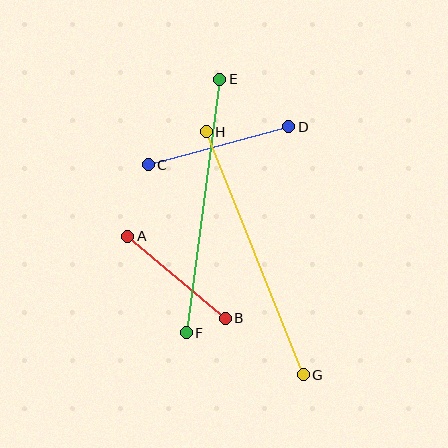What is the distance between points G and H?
The distance is approximately 261 pixels.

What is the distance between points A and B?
The distance is approximately 127 pixels.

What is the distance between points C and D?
The distance is approximately 146 pixels.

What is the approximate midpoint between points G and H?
The midpoint is at approximately (255, 253) pixels.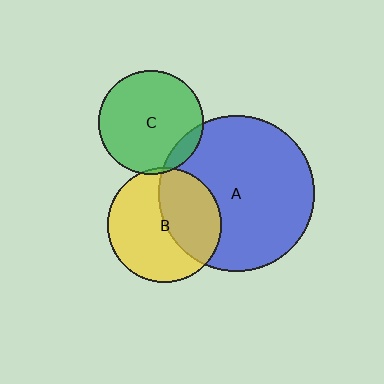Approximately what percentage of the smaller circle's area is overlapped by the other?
Approximately 10%.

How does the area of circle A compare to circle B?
Approximately 1.8 times.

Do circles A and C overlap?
Yes.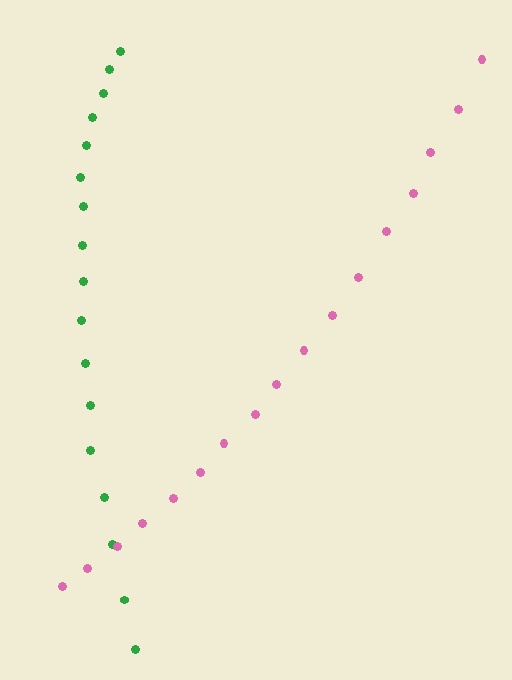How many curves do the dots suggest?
There are 2 distinct paths.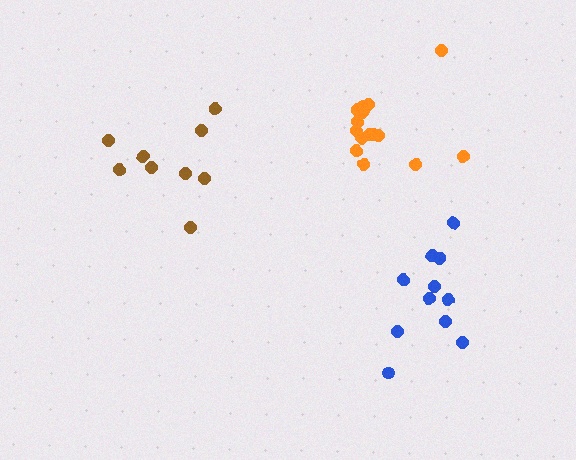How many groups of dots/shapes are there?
There are 3 groups.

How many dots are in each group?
Group 1: 11 dots, Group 2: 15 dots, Group 3: 9 dots (35 total).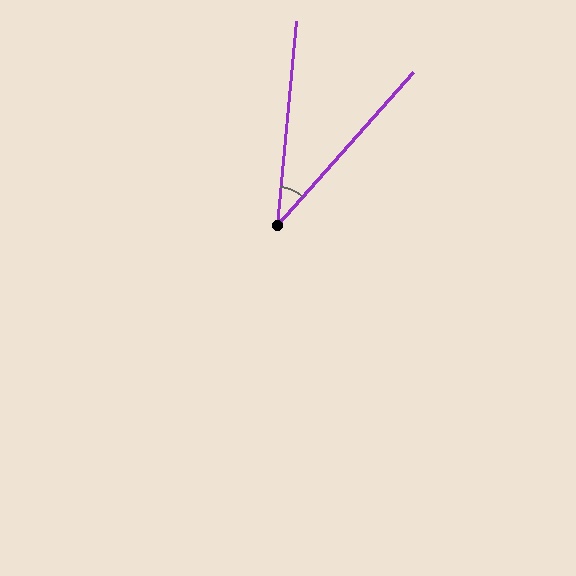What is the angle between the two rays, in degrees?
Approximately 37 degrees.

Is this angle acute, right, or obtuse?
It is acute.